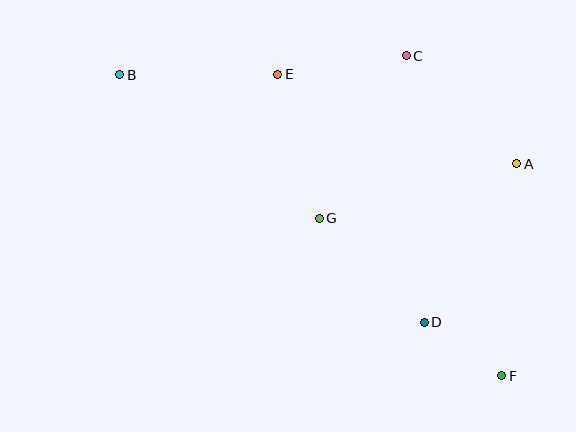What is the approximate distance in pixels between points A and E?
The distance between A and E is approximately 255 pixels.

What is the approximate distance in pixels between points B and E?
The distance between B and E is approximately 158 pixels.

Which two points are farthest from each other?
Points B and F are farthest from each other.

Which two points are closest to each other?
Points D and F are closest to each other.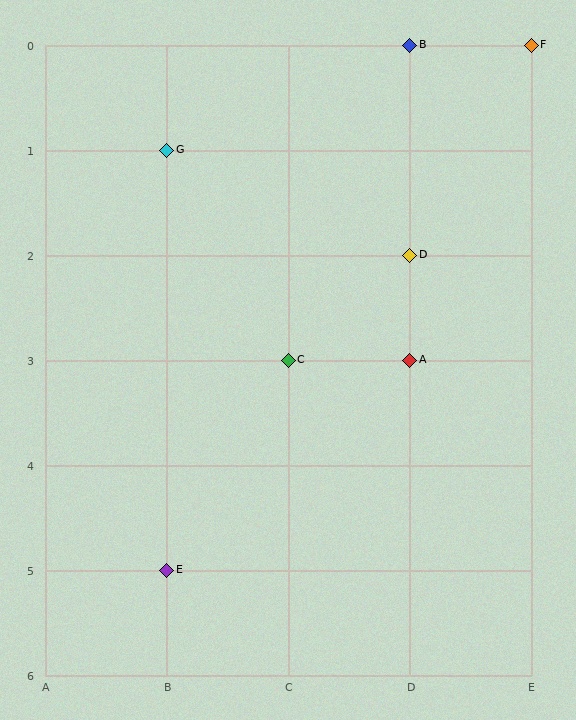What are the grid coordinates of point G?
Point G is at grid coordinates (B, 1).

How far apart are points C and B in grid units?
Points C and B are 1 column and 3 rows apart (about 3.2 grid units diagonally).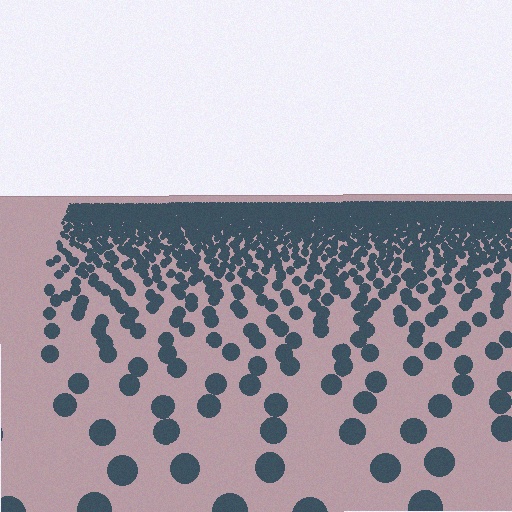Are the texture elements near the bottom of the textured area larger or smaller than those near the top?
Larger. Near the bottom, elements are closer to the viewer and appear at a bigger on-screen size.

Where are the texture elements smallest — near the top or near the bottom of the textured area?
Near the top.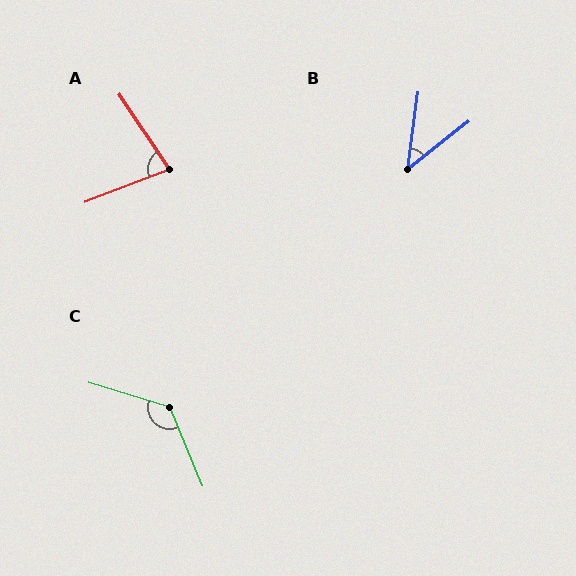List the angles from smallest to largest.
B (44°), A (77°), C (130°).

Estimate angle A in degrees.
Approximately 77 degrees.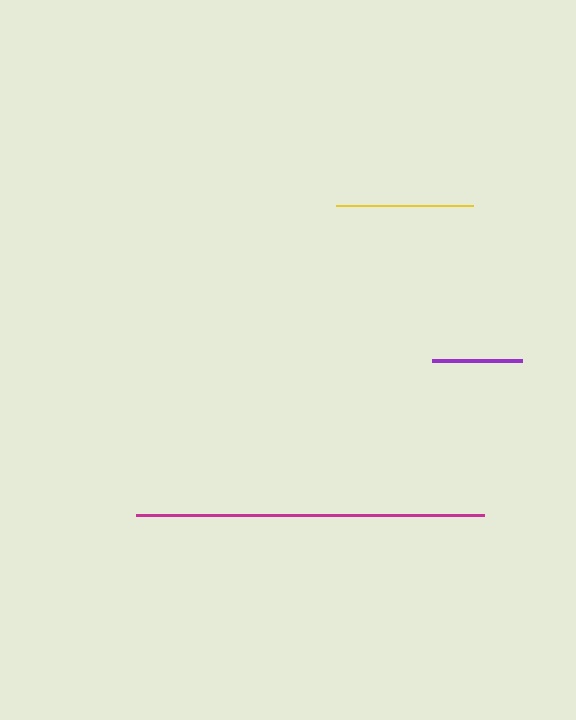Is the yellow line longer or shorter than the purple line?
The yellow line is longer than the purple line.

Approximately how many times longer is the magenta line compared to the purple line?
The magenta line is approximately 3.9 times the length of the purple line.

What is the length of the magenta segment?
The magenta segment is approximately 349 pixels long.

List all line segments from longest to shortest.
From longest to shortest: magenta, yellow, purple.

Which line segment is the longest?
The magenta line is the longest at approximately 349 pixels.